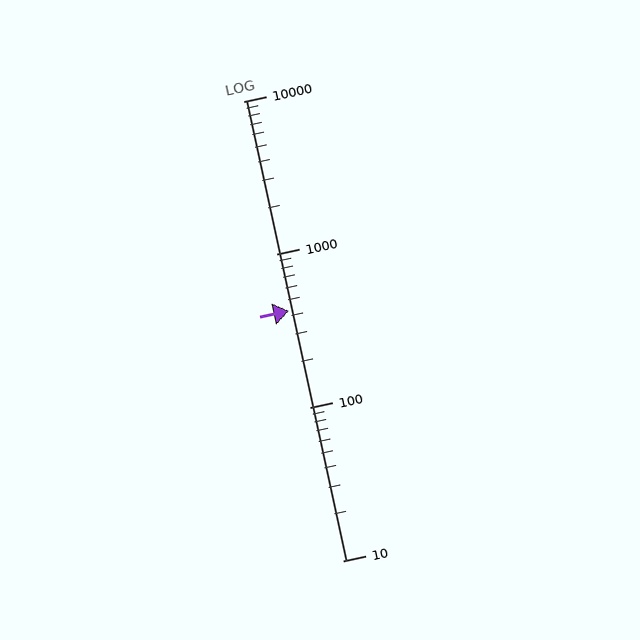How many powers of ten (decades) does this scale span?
The scale spans 3 decades, from 10 to 10000.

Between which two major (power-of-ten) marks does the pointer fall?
The pointer is between 100 and 1000.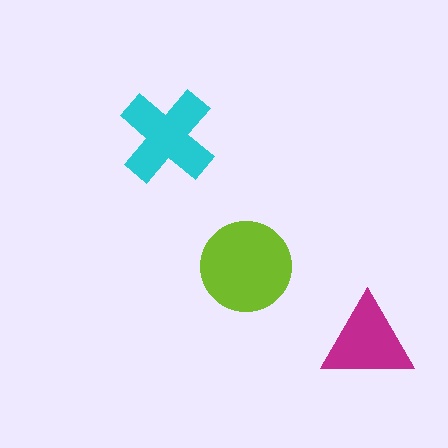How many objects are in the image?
There are 3 objects in the image.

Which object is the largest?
The lime circle.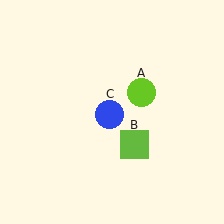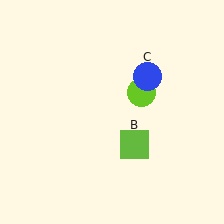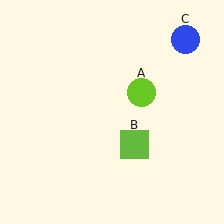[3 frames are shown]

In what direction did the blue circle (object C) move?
The blue circle (object C) moved up and to the right.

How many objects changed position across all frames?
1 object changed position: blue circle (object C).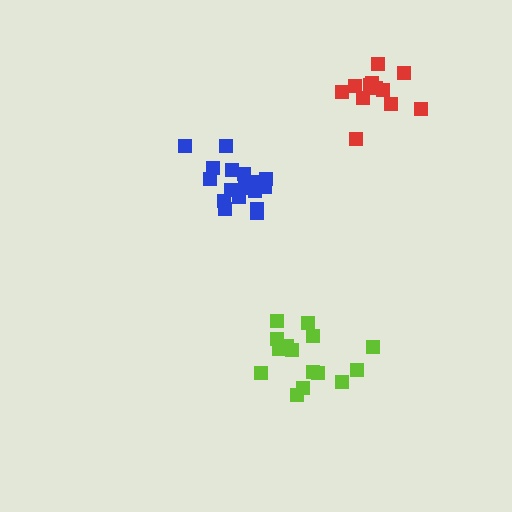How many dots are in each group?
Group 1: 17 dots, Group 2: 16 dots, Group 3: 12 dots (45 total).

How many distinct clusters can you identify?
There are 3 distinct clusters.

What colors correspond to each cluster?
The clusters are colored: blue, lime, red.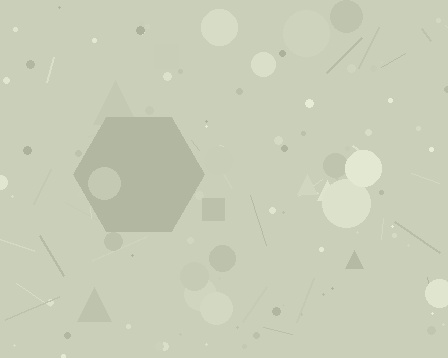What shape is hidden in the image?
A hexagon is hidden in the image.